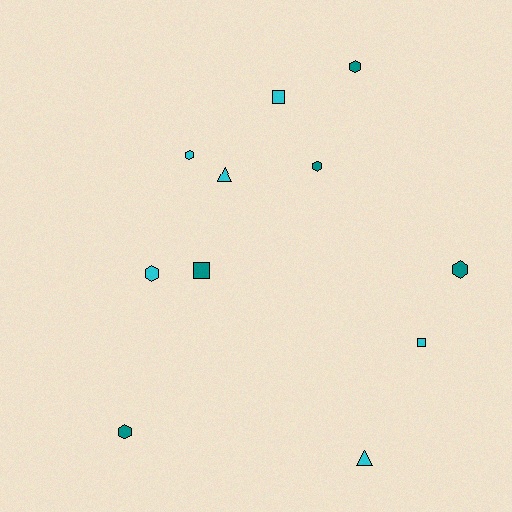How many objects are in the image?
There are 11 objects.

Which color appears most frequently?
Cyan, with 6 objects.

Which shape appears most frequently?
Hexagon, with 6 objects.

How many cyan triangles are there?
There are 2 cyan triangles.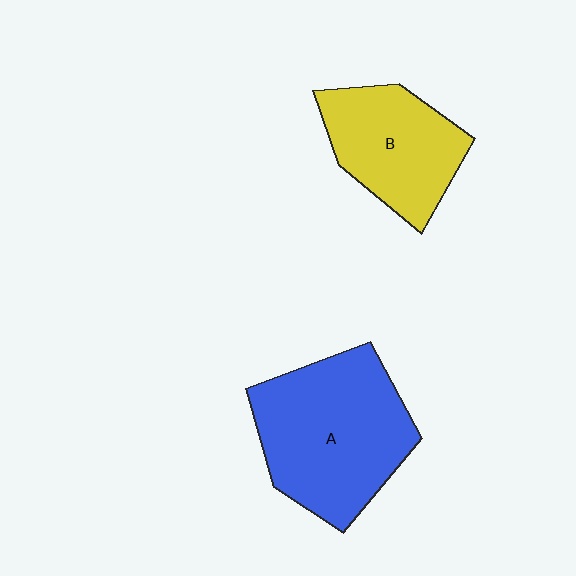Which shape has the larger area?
Shape A (blue).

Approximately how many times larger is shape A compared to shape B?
Approximately 1.5 times.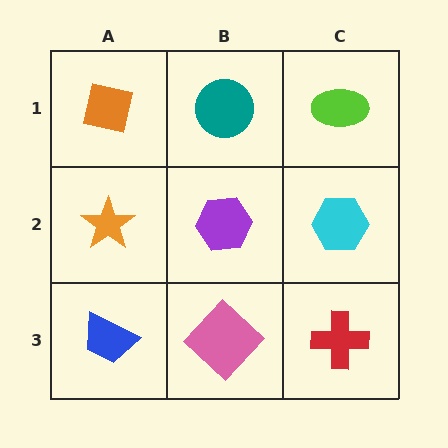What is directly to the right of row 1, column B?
A lime ellipse.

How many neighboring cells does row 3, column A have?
2.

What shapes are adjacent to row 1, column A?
An orange star (row 2, column A), a teal circle (row 1, column B).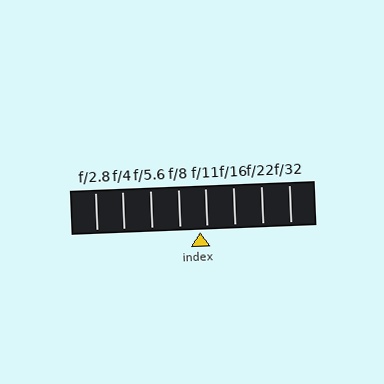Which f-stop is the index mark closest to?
The index mark is closest to f/11.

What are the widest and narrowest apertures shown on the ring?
The widest aperture shown is f/2.8 and the narrowest is f/32.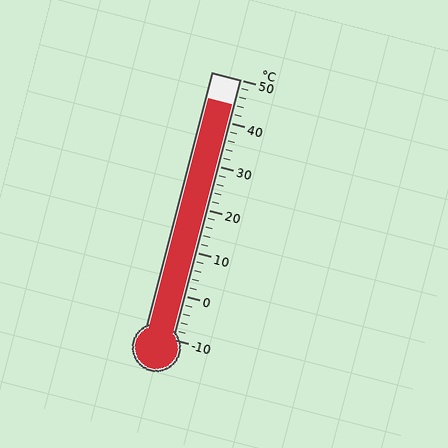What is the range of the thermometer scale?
The thermometer scale ranges from -10°C to 50°C.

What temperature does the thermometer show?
The thermometer shows approximately 44°C.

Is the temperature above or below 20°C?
The temperature is above 20°C.